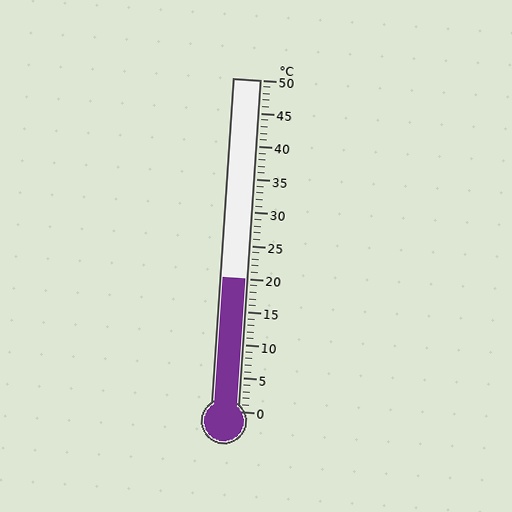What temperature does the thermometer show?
The thermometer shows approximately 20°C.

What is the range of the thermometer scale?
The thermometer scale ranges from 0°C to 50°C.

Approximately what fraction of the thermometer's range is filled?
The thermometer is filled to approximately 40% of its range.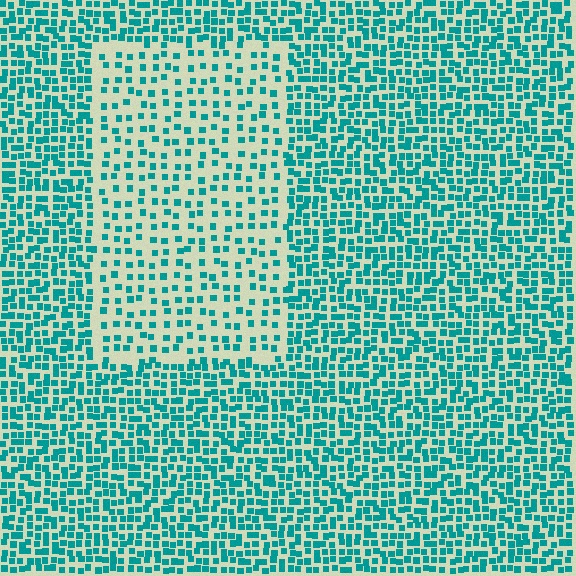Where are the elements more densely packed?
The elements are more densely packed outside the rectangle boundary.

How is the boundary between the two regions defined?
The boundary is defined by a change in element density (approximately 2.1x ratio). All elements are the same color, size, and shape.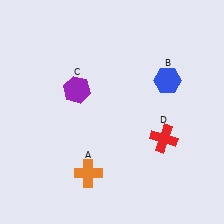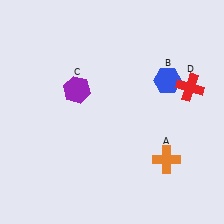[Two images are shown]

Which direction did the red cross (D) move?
The red cross (D) moved up.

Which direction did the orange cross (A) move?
The orange cross (A) moved right.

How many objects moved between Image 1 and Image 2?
2 objects moved between the two images.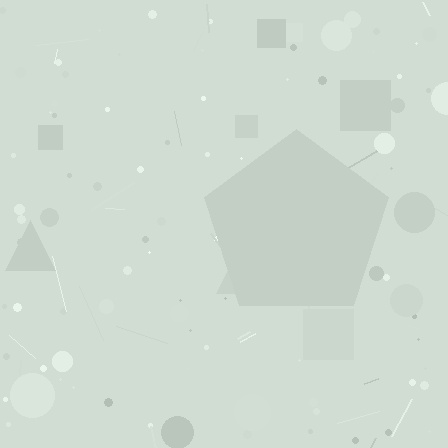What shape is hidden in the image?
A pentagon is hidden in the image.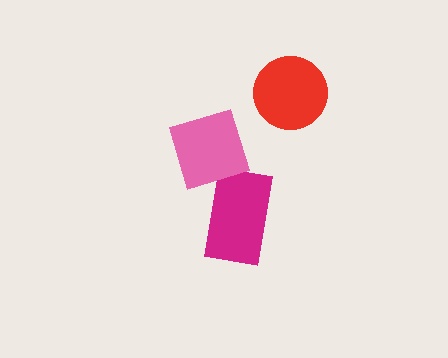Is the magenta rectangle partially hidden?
Yes, it is partially covered by another shape.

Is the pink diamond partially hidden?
No, no other shape covers it.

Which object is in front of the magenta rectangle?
The pink diamond is in front of the magenta rectangle.